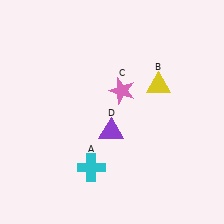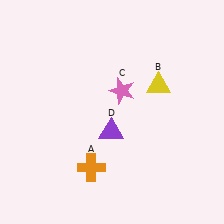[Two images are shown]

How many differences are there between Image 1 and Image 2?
There is 1 difference between the two images.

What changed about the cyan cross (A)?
In Image 1, A is cyan. In Image 2, it changed to orange.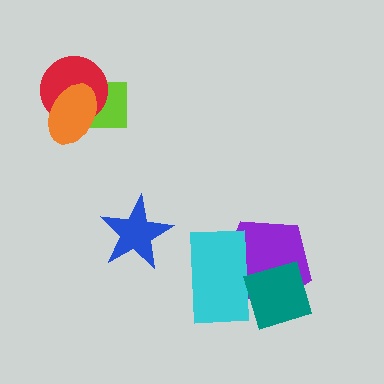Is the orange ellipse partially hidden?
No, no other shape covers it.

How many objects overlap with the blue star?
0 objects overlap with the blue star.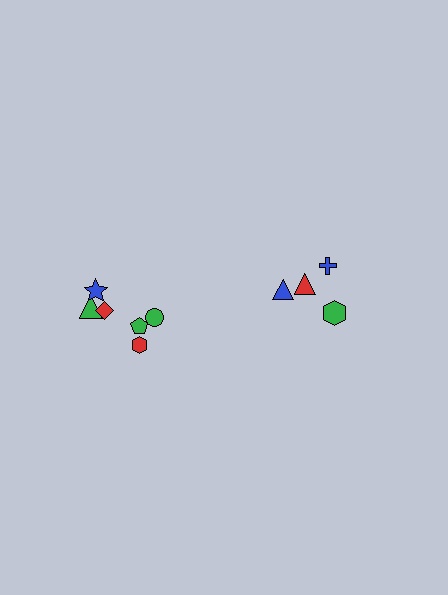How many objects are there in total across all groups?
There are 10 objects.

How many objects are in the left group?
There are 6 objects.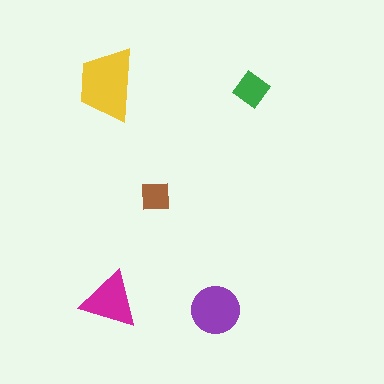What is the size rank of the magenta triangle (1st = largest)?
3rd.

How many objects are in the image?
There are 5 objects in the image.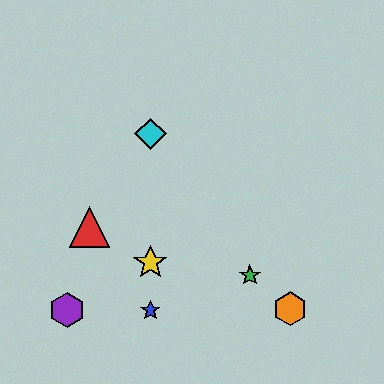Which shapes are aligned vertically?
The blue star, the yellow star, the cyan diamond are aligned vertically.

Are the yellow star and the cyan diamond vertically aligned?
Yes, both are at x≈150.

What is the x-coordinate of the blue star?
The blue star is at x≈150.